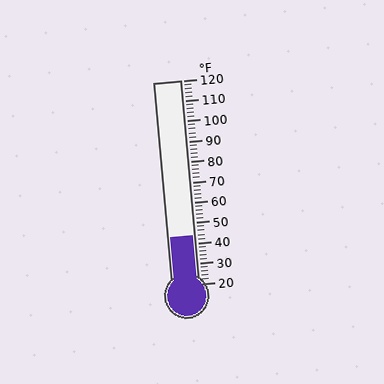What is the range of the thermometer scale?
The thermometer scale ranges from 20°F to 120°F.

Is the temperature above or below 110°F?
The temperature is below 110°F.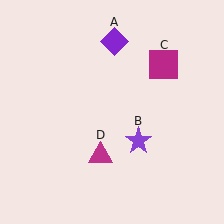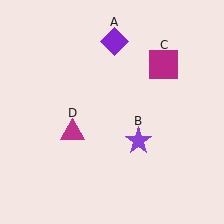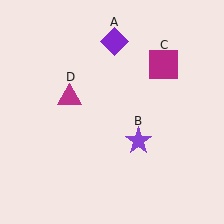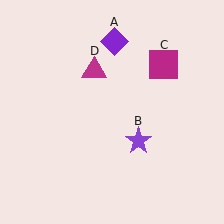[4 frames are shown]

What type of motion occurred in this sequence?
The magenta triangle (object D) rotated clockwise around the center of the scene.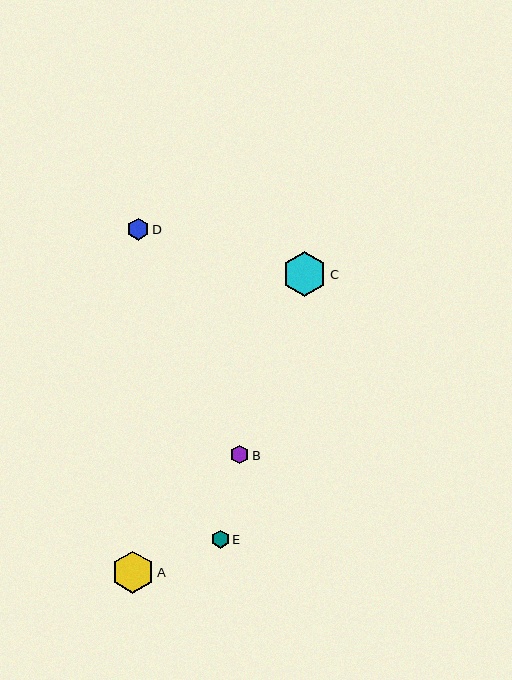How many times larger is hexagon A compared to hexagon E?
Hexagon A is approximately 2.3 times the size of hexagon E.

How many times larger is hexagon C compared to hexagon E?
Hexagon C is approximately 2.4 times the size of hexagon E.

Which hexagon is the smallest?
Hexagon B is the smallest with a size of approximately 18 pixels.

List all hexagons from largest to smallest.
From largest to smallest: C, A, D, E, B.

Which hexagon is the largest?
Hexagon C is the largest with a size of approximately 45 pixels.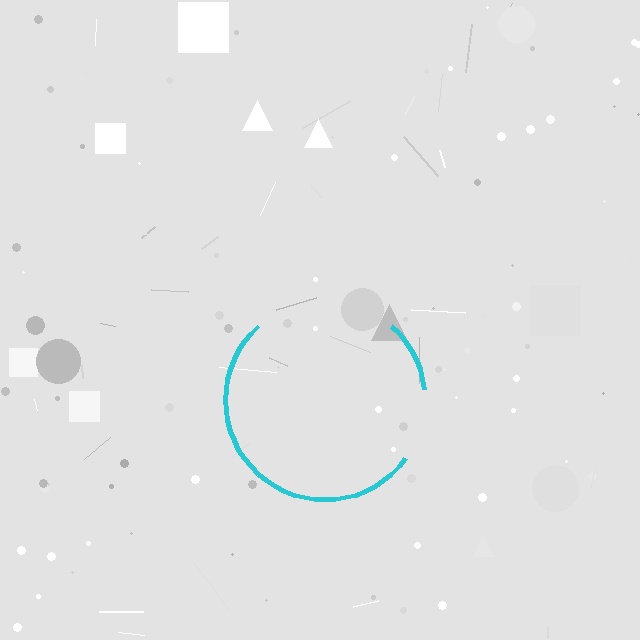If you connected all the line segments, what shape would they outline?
They would outline a circle.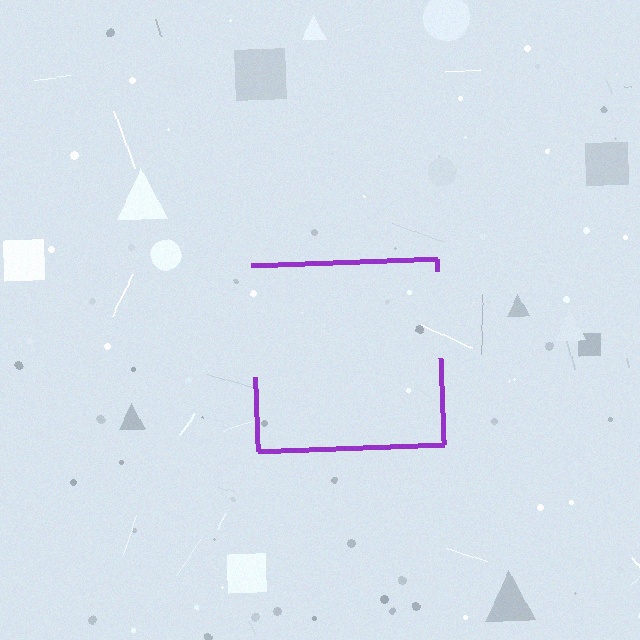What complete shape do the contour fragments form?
The contour fragments form a square.